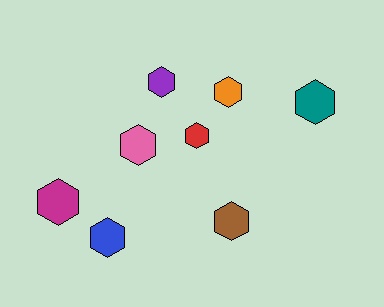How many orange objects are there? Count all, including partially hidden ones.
There is 1 orange object.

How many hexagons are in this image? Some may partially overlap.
There are 8 hexagons.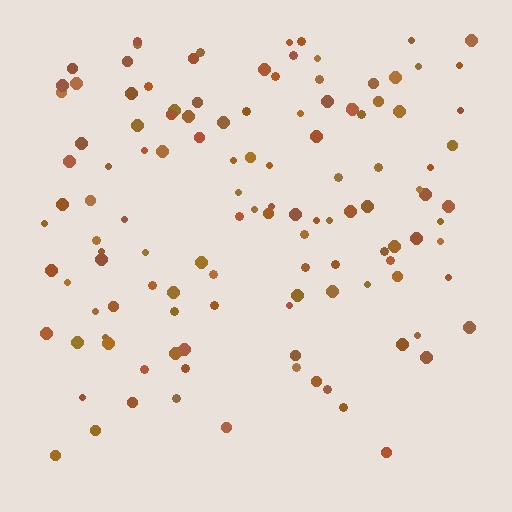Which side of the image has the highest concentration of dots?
The top.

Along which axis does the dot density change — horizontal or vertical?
Vertical.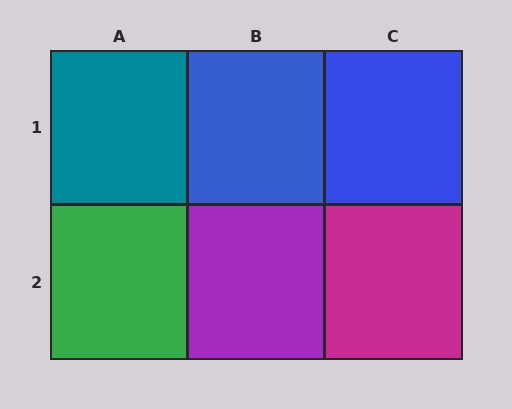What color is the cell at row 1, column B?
Blue.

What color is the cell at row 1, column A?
Teal.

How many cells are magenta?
1 cell is magenta.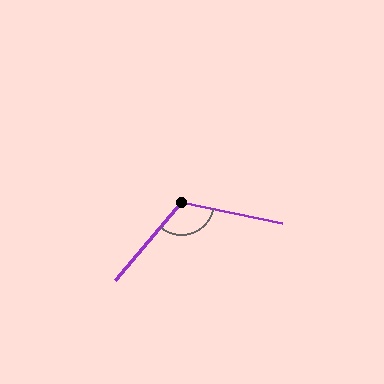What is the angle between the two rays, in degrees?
Approximately 118 degrees.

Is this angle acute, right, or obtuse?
It is obtuse.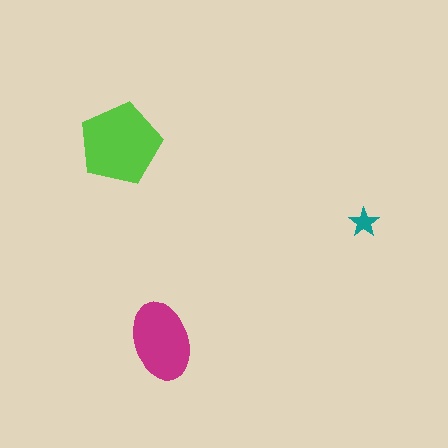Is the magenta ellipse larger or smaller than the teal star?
Larger.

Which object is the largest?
The lime pentagon.